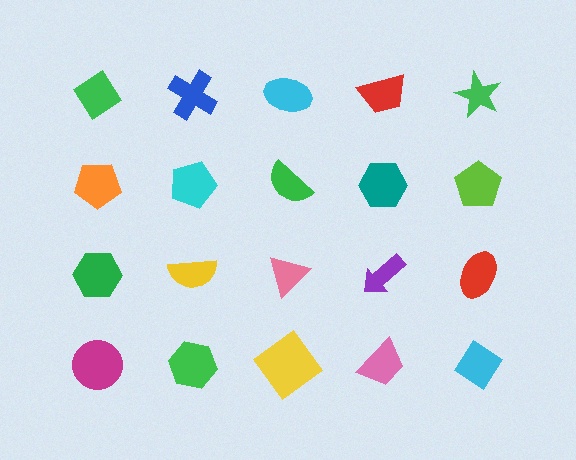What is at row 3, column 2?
A yellow semicircle.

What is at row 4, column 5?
A cyan diamond.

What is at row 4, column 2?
A green hexagon.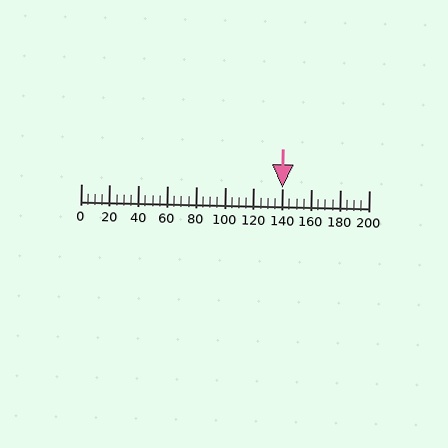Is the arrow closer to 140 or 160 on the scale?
The arrow is closer to 140.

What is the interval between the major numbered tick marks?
The major tick marks are spaced 20 units apart.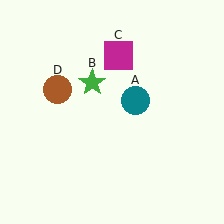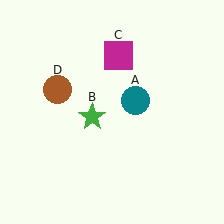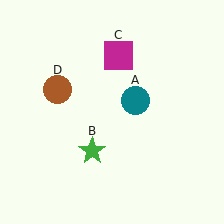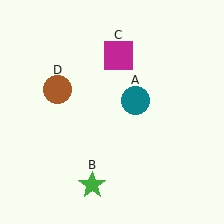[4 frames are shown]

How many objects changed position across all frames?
1 object changed position: green star (object B).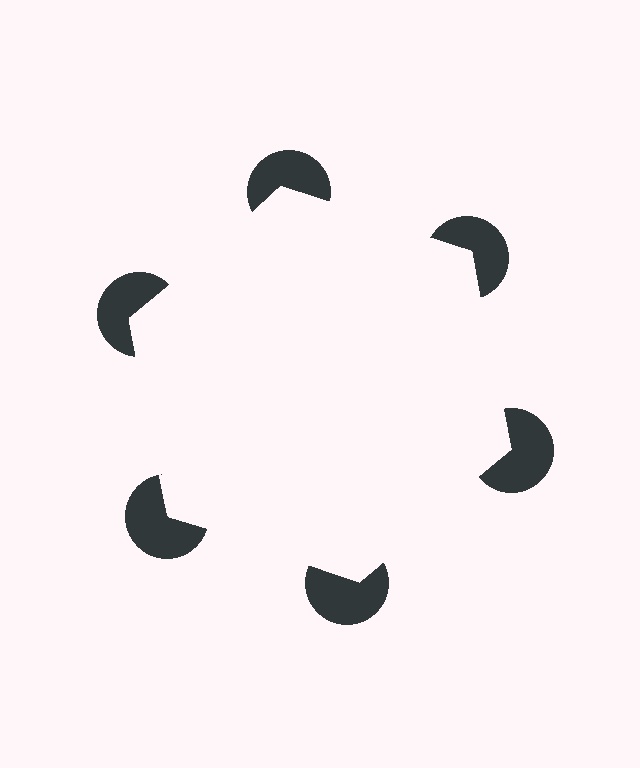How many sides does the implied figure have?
6 sides.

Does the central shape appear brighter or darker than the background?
It typically appears slightly brighter than the background, even though no actual brightness change is drawn.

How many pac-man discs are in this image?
There are 6 — one at each vertex of the illusory hexagon.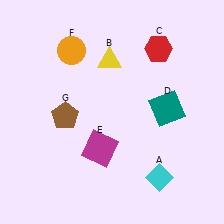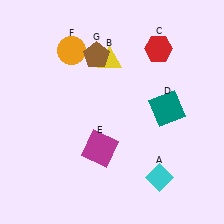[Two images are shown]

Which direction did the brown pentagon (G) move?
The brown pentagon (G) moved up.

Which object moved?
The brown pentagon (G) moved up.